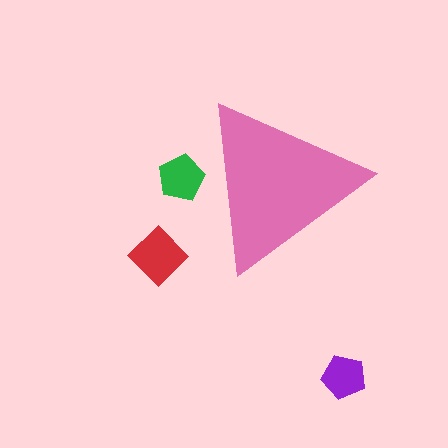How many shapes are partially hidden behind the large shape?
1 shape is partially hidden.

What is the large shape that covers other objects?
A pink triangle.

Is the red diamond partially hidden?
No, the red diamond is fully visible.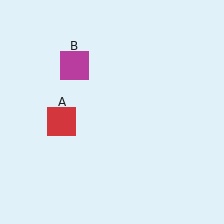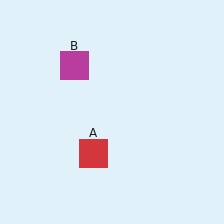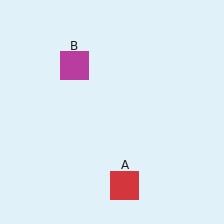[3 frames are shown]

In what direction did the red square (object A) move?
The red square (object A) moved down and to the right.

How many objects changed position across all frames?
1 object changed position: red square (object A).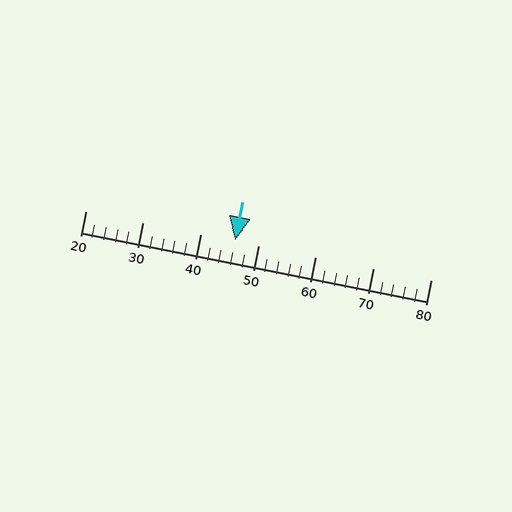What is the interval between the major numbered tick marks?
The major tick marks are spaced 10 units apart.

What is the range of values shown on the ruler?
The ruler shows values from 20 to 80.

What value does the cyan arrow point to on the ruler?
The cyan arrow points to approximately 46.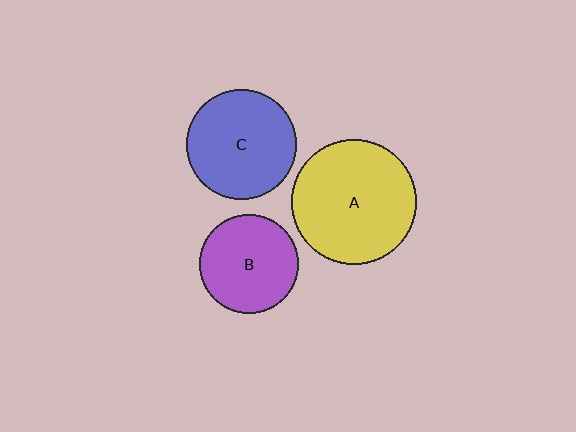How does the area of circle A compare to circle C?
Approximately 1.3 times.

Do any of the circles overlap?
No, none of the circles overlap.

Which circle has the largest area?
Circle A (yellow).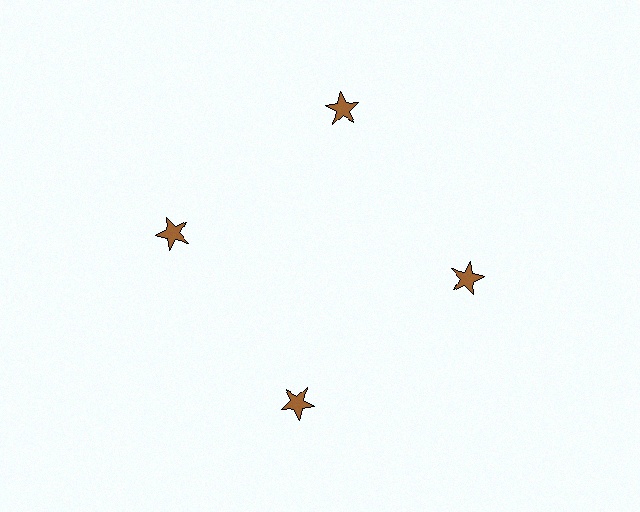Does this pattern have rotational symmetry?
Yes, this pattern has 4-fold rotational symmetry. It looks the same after rotating 90 degrees around the center.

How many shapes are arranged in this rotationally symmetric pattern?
There are 4 shapes, arranged in 4 groups of 1.